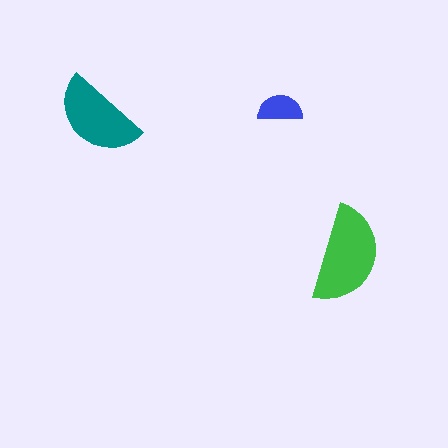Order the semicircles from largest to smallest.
the green one, the teal one, the blue one.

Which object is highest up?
The blue semicircle is topmost.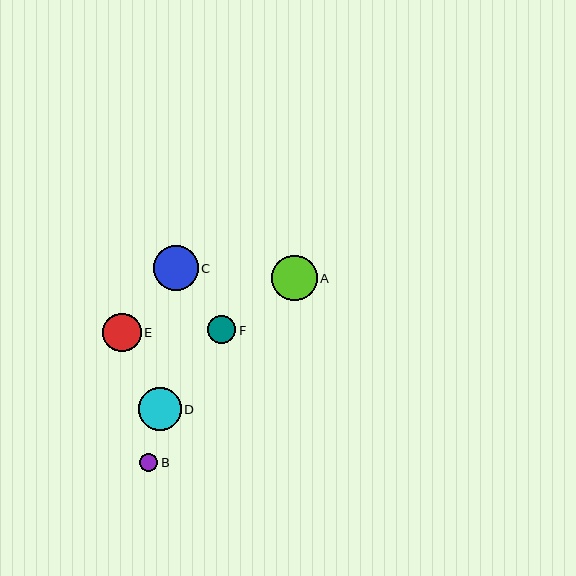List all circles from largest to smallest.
From largest to smallest: A, C, D, E, F, B.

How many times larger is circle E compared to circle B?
Circle E is approximately 2.1 times the size of circle B.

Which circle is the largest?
Circle A is the largest with a size of approximately 45 pixels.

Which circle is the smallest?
Circle B is the smallest with a size of approximately 18 pixels.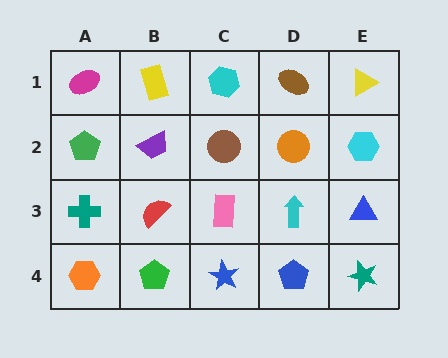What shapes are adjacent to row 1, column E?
A cyan hexagon (row 2, column E), a brown ellipse (row 1, column D).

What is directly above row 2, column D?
A brown ellipse.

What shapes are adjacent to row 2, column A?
A magenta ellipse (row 1, column A), a teal cross (row 3, column A), a purple trapezoid (row 2, column B).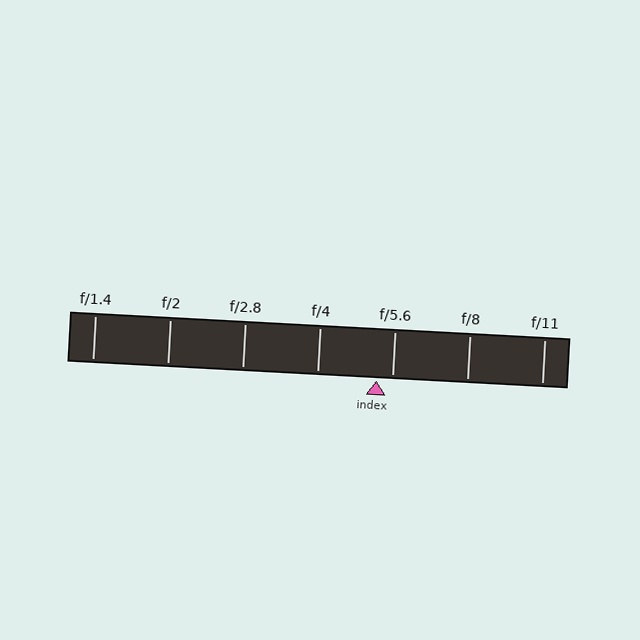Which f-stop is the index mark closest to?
The index mark is closest to f/5.6.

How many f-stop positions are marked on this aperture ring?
There are 7 f-stop positions marked.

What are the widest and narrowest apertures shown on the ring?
The widest aperture shown is f/1.4 and the narrowest is f/11.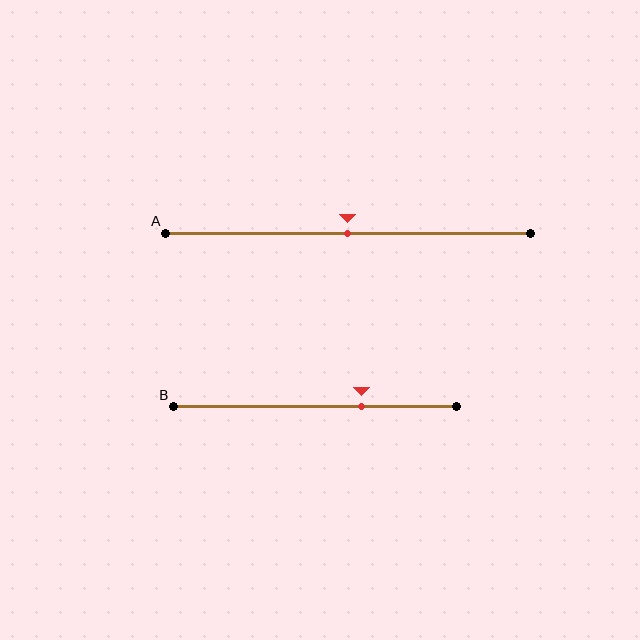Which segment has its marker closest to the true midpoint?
Segment A has its marker closest to the true midpoint.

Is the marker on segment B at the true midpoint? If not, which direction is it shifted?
No, the marker on segment B is shifted to the right by about 16% of the segment length.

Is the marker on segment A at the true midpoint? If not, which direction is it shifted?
Yes, the marker on segment A is at the true midpoint.